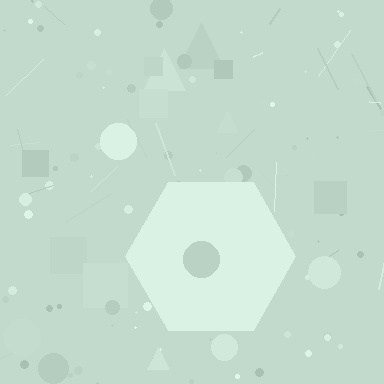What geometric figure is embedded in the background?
A hexagon is embedded in the background.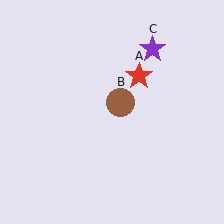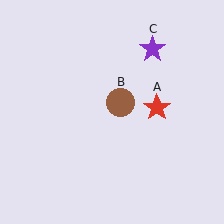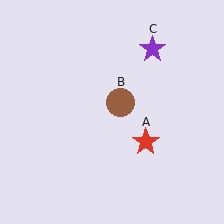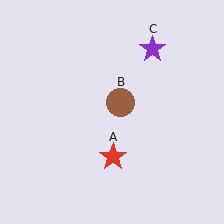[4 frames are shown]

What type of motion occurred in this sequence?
The red star (object A) rotated clockwise around the center of the scene.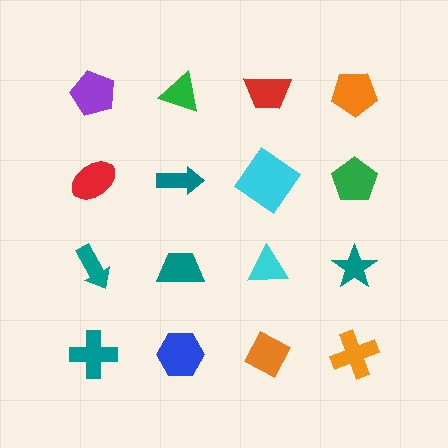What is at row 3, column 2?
A teal trapezoid.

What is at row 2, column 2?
A teal arrow.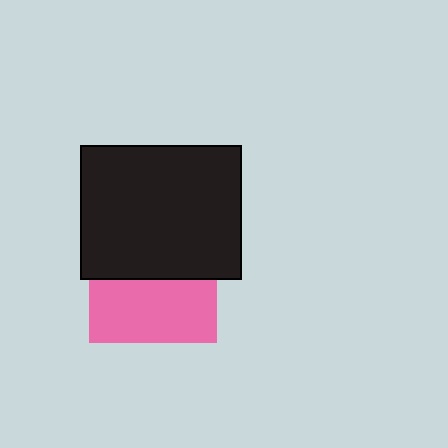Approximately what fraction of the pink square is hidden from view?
Roughly 51% of the pink square is hidden behind the black rectangle.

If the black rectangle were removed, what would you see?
You would see the complete pink square.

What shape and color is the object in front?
The object in front is a black rectangle.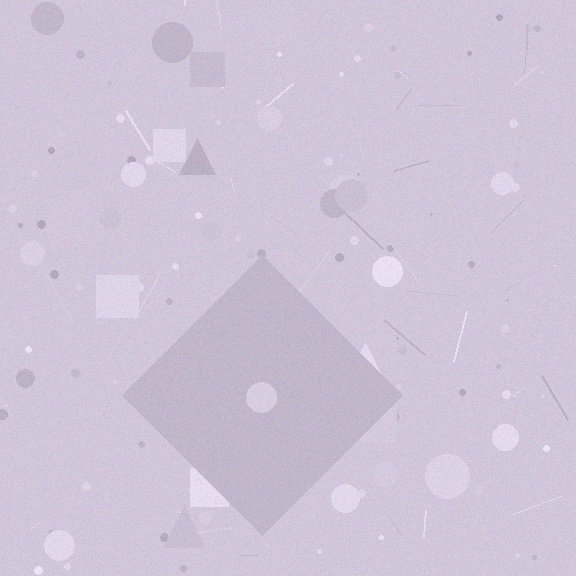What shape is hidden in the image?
A diamond is hidden in the image.